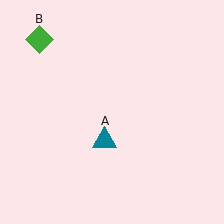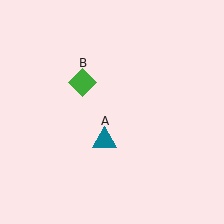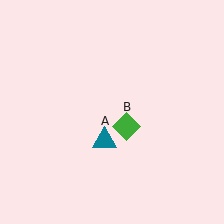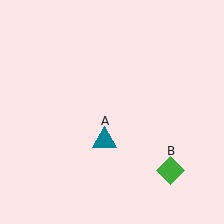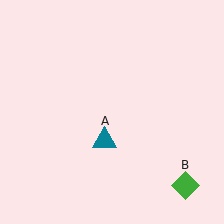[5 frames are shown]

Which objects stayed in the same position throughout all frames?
Teal triangle (object A) remained stationary.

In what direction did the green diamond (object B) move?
The green diamond (object B) moved down and to the right.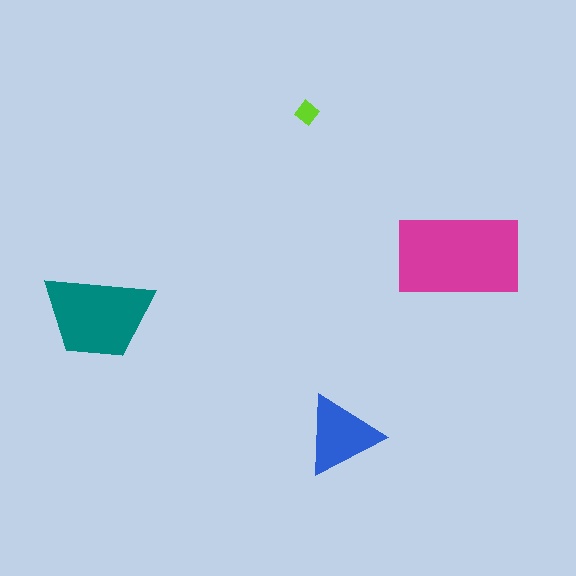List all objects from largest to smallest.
The magenta rectangle, the teal trapezoid, the blue triangle, the lime diamond.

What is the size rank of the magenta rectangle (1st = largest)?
1st.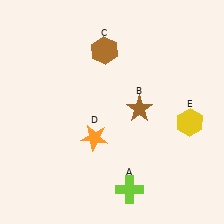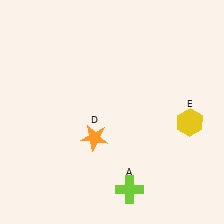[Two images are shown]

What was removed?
The brown star (B), the brown hexagon (C) were removed in Image 2.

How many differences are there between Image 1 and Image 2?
There are 2 differences between the two images.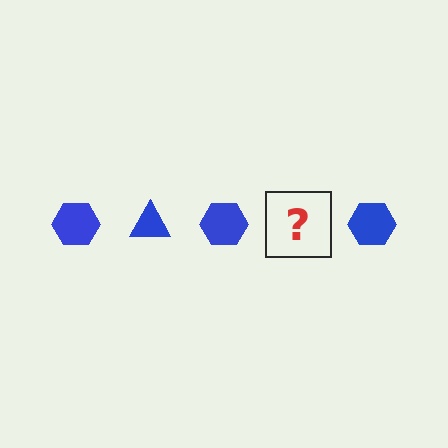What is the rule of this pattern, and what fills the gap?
The rule is that the pattern cycles through hexagon, triangle shapes in blue. The gap should be filled with a blue triangle.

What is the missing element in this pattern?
The missing element is a blue triangle.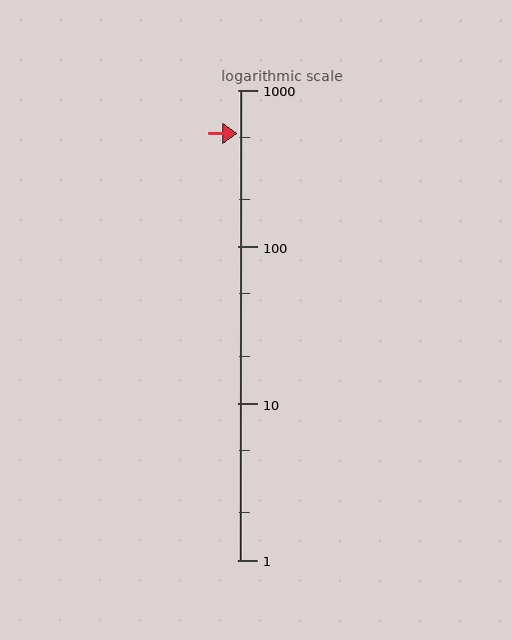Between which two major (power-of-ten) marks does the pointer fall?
The pointer is between 100 and 1000.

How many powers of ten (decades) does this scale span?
The scale spans 3 decades, from 1 to 1000.